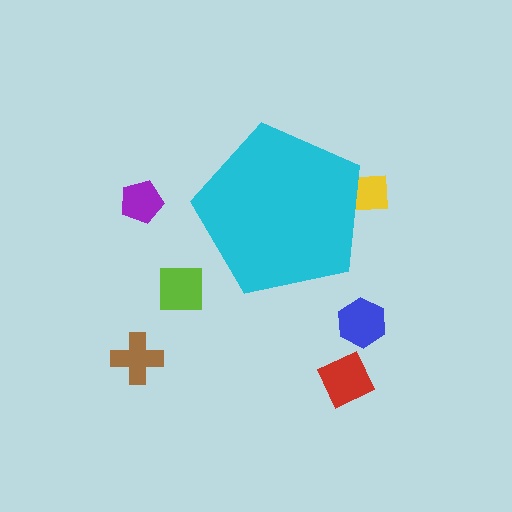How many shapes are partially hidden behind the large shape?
1 shape is partially hidden.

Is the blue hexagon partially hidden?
No, the blue hexagon is fully visible.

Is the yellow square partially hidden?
Yes, the yellow square is partially hidden behind the cyan pentagon.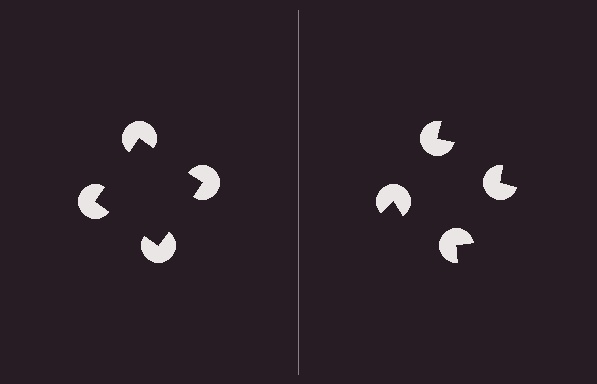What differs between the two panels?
The pac-man discs are positioned identically on both sides; only the wedge orientations differ. On the left they align to a square; on the right they are misaligned.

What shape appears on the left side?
An illusory square.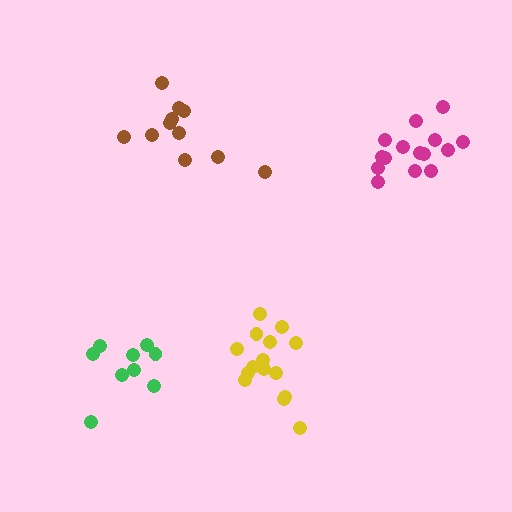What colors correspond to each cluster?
The clusters are colored: magenta, yellow, green, brown.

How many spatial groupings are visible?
There are 4 spatial groupings.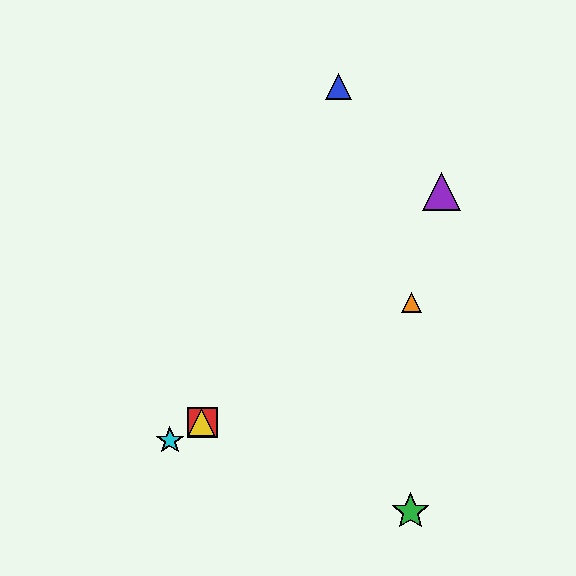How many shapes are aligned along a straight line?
4 shapes (the red square, the yellow triangle, the orange triangle, the cyan star) are aligned along a straight line.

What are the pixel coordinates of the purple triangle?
The purple triangle is at (441, 192).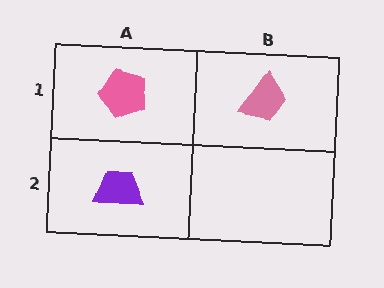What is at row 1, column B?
A pink trapezoid.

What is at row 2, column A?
A purple trapezoid.